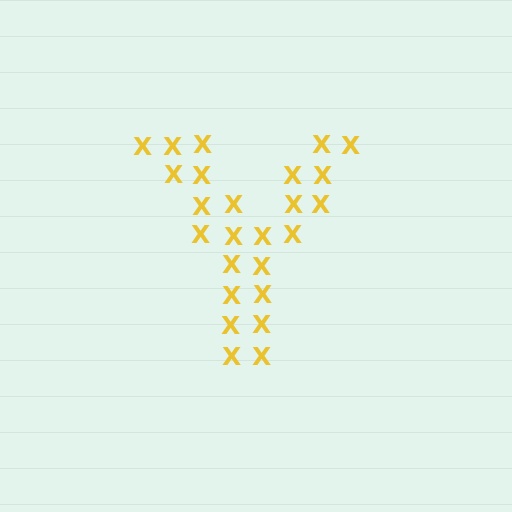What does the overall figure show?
The overall figure shows the letter Y.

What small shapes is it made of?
It is made of small letter X's.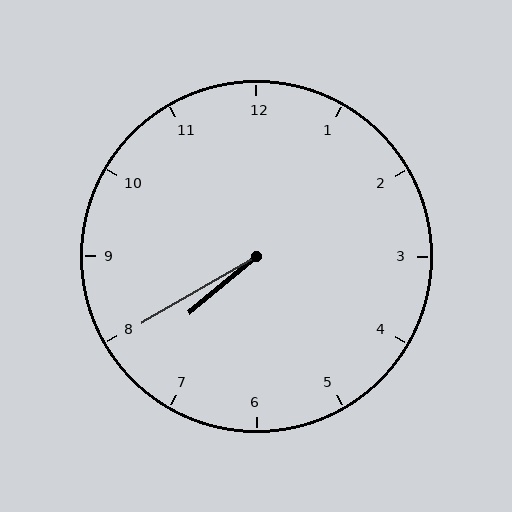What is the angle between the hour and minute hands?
Approximately 10 degrees.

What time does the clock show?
7:40.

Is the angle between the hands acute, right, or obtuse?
It is acute.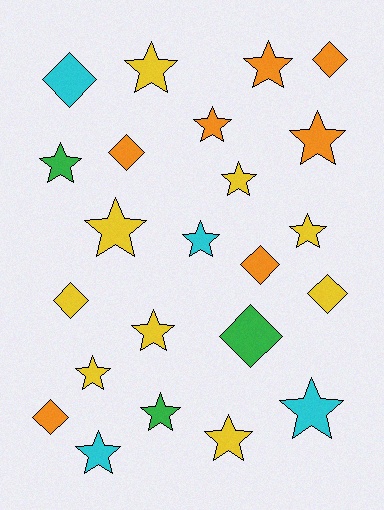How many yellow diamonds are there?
There are 2 yellow diamonds.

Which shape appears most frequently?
Star, with 15 objects.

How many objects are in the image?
There are 23 objects.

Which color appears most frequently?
Yellow, with 9 objects.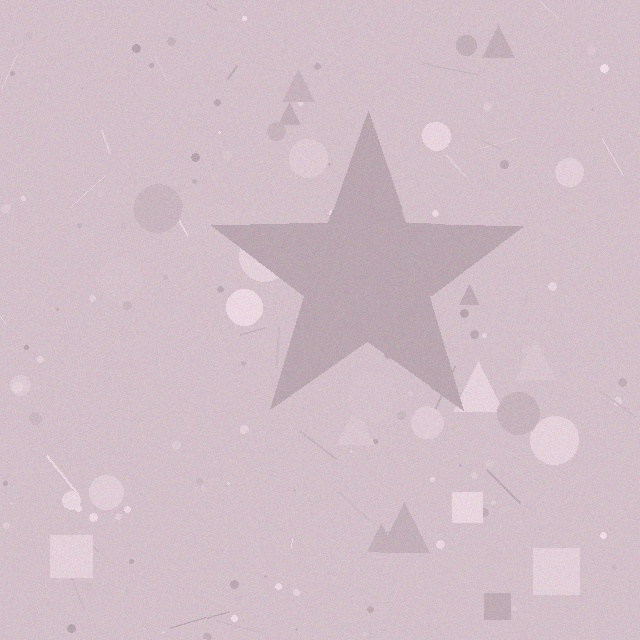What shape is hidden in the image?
A star is hidden in the image.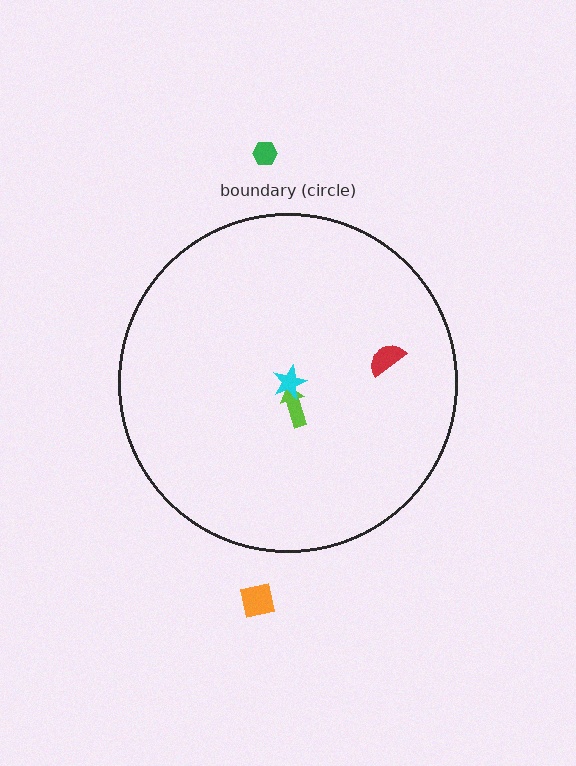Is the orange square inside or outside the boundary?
Outside.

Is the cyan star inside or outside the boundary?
Inside.